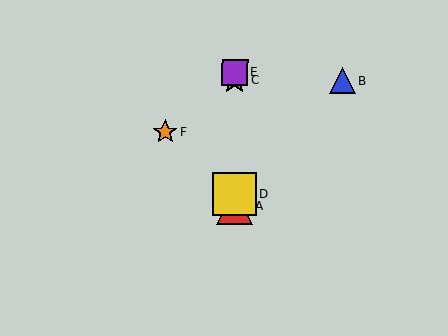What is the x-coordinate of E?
Object E is at x≈235.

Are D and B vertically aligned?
No, D is at x≈234 and B is at x≈343.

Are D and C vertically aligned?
Yes, both are at x≈234.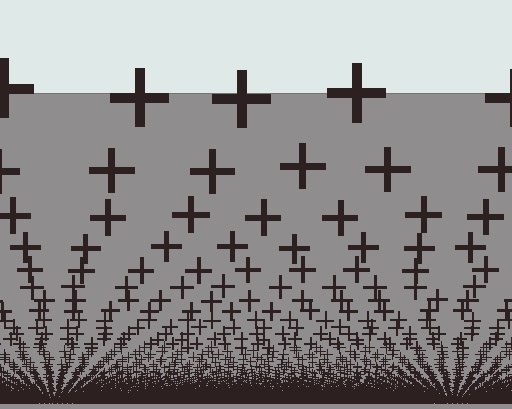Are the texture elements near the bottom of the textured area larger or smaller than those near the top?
Smaller. The gradient is inverted — elements near the bottom are smaller and denser.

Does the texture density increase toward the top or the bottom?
Density increases toward the bottom.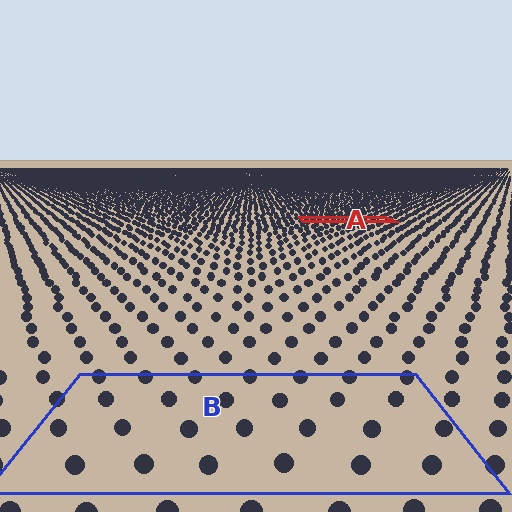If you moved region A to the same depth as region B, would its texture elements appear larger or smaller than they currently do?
They would appear larger. At a closer depth, the same texture elements are projected at a bigger on-screen size.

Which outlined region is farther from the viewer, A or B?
Region A is farther from the viewer — the texture elements inside it appear smaller and more densely packed.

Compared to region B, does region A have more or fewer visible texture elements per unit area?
Region A has more texture elements per unit area — they are packed more densely because it is farther away.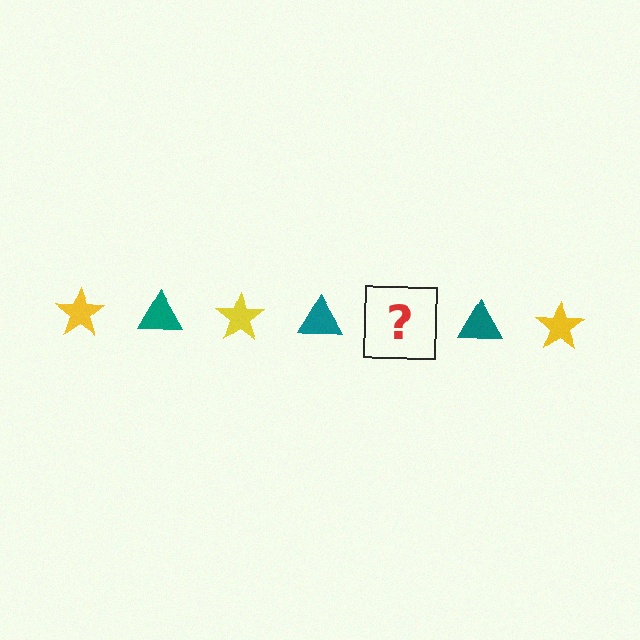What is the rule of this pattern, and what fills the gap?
The rule is that the pattern alternates between yellow star and teal triangle. The gap should be filled with a yellow star.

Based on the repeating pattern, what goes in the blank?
The blank should be a yellow star.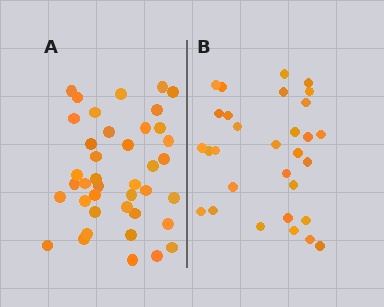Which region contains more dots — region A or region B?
Region A (the left region) has more dots.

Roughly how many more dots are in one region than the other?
Region A has roughly 10 or so more dots than region B.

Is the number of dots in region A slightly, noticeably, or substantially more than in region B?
Region A has noticeably more, but not dramatically so. The ratio is roughly 1.3 to 1.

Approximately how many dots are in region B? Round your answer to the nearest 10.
About 30 dots.